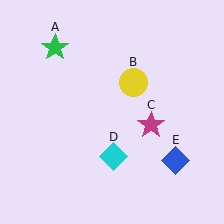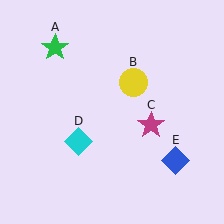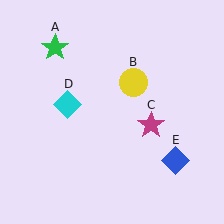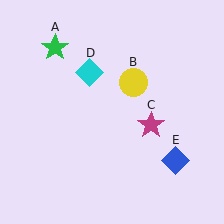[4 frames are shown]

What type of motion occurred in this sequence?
The cyan diamond (object D) rotated clockwise around the center of the scene.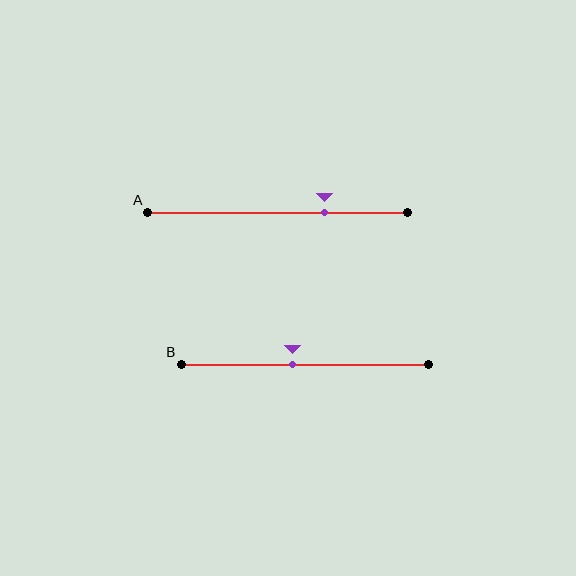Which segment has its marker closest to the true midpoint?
Segment B has its marker closest to the true midpoint.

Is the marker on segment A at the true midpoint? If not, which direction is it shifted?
No, the marker on segment A is shifted to the right by about 18% of the segment length.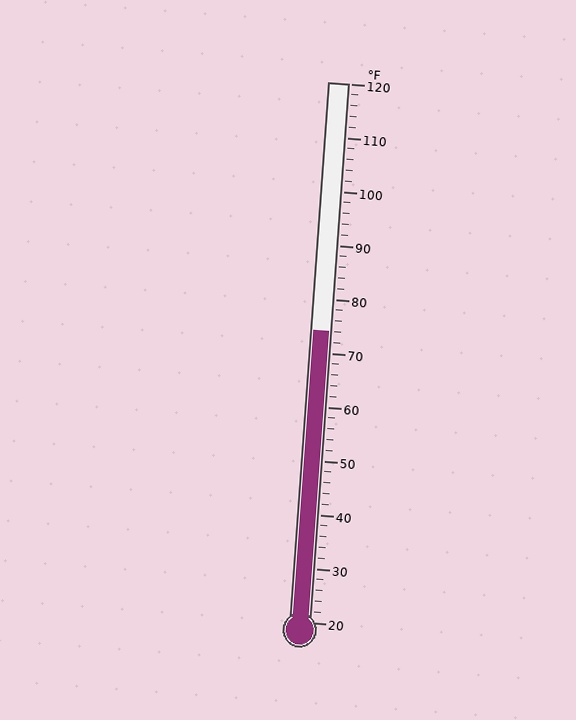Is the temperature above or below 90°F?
The temperature is below 90°F.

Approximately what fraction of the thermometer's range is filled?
The thermometer is filled to approximately 55% of its range.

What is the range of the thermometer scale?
The thermometer scale ranges from 20°F to 120°F.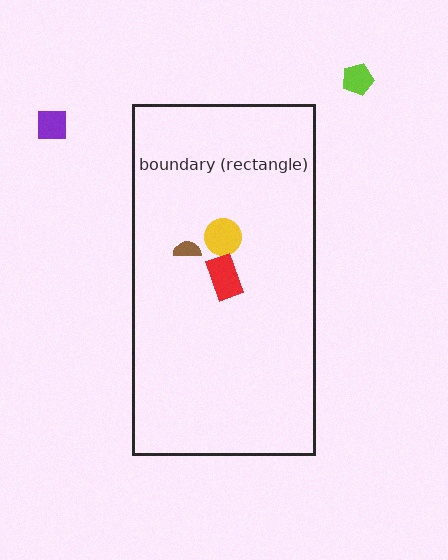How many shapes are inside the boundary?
3 inside, 2 outside.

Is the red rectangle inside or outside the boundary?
Inside.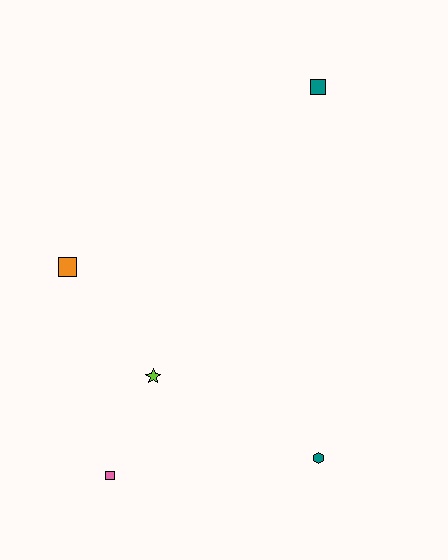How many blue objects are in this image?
There are no blue objects.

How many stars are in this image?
There is 1 star.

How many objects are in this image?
There are 5 objects.